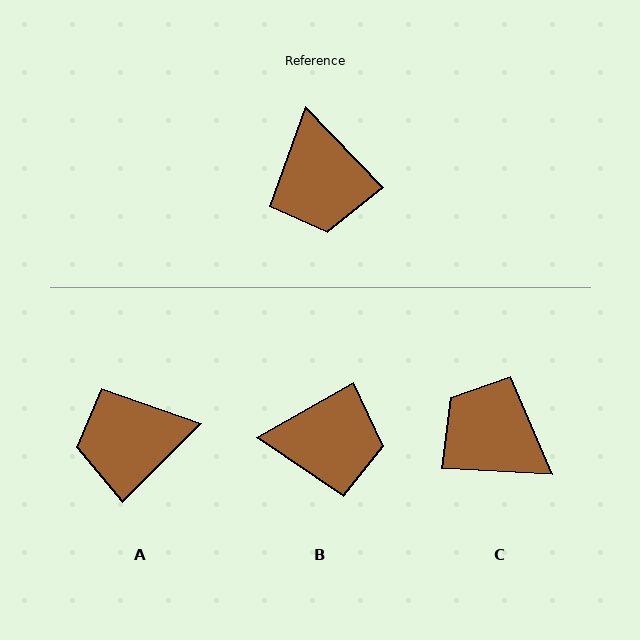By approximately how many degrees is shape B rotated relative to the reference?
Approximately 76 degrees counter-clockwise.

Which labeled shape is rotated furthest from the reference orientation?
C, about 137 degrees away.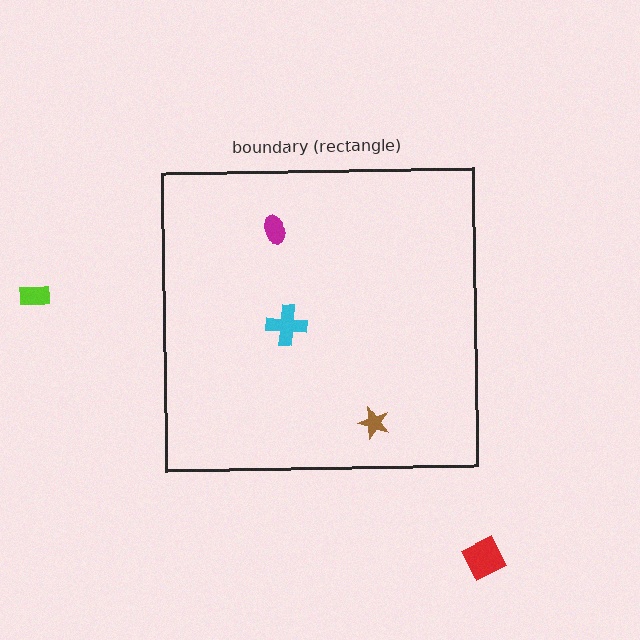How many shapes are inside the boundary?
3 inside, 2 outside.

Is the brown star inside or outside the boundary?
Inside.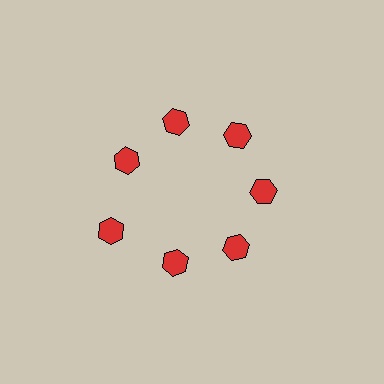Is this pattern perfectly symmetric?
No. The 7 red hexagons are arranged in a ring, but one element near the 8 o'clock position is pushed outward from the center, breaking the 7-fold rotational symmetry.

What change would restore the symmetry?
The symmetry would be restored by moving it inward, back onto the ring so that all 7 hexagons sit at equal angles and equal distance from the center.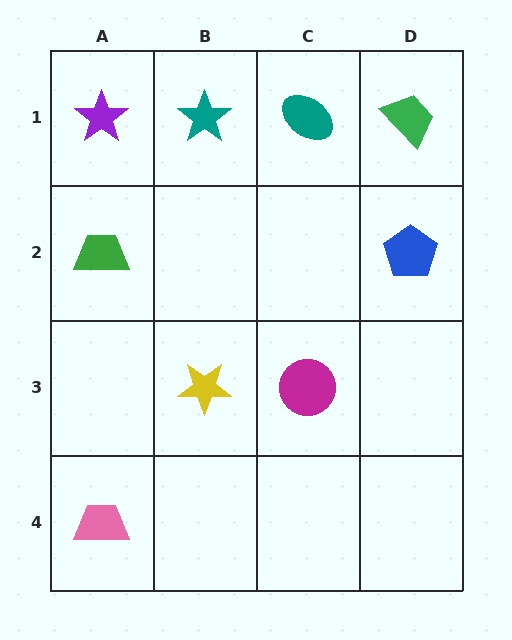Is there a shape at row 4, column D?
No, that cell is empty.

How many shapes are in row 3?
2 shapes.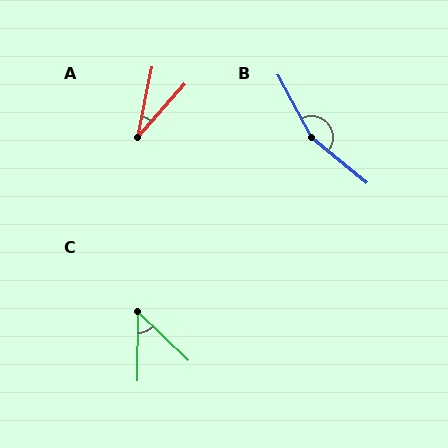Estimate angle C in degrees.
Approximately 47 degrees.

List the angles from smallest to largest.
A (30°), C (47°), B (157°).